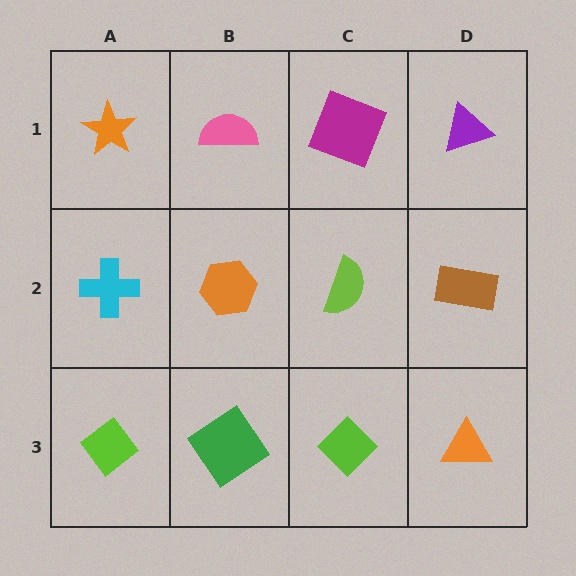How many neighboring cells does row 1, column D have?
2.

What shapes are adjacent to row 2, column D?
A purple triangle (row 1, column D), an orange triangle (row 3, column D), a lime semicircle (row 2, column C).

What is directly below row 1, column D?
A brown rectangle.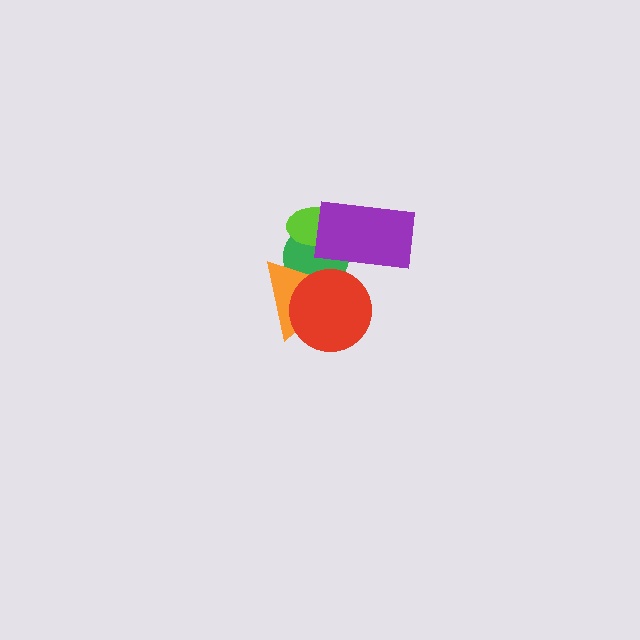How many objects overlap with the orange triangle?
2 objects overlap with the orange triangle.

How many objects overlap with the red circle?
2 objects overlap with the red circle.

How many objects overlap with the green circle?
4 objects overlap with the green circle.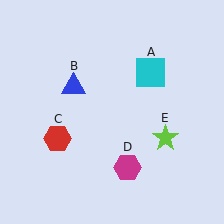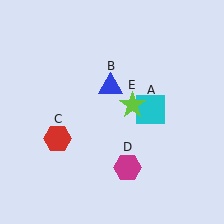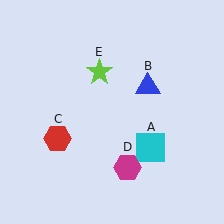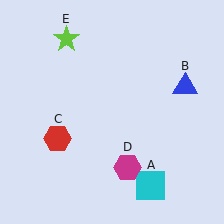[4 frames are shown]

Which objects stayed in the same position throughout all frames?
Red hexagon (object C) and magenta hexagon (object D) remained stationary.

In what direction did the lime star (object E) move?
The lime star (object E) moved up and to the left.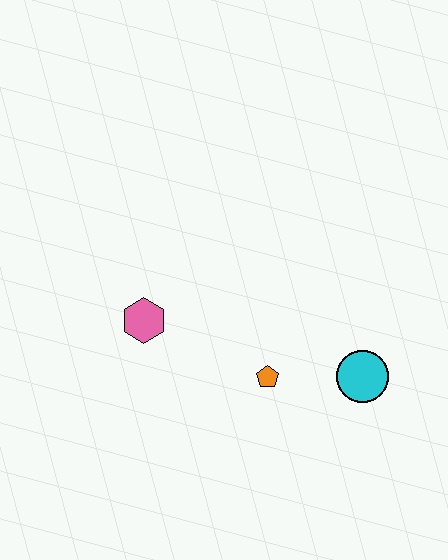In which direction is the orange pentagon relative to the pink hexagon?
The orange pentagon is to the right of the pink hexagon.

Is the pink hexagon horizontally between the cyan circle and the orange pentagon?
No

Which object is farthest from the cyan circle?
The pink hexagon is farthest from the cyan circle.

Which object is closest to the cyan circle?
The orange pentagon is closest to the cyan circle.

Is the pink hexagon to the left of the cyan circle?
Yes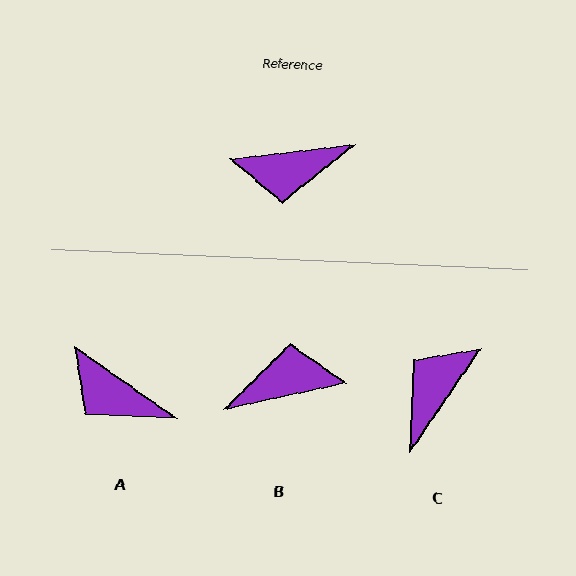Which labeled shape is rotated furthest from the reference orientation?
B, about 175 degrees away.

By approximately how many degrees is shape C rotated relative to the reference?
Approximately 131 degrees clockwise.